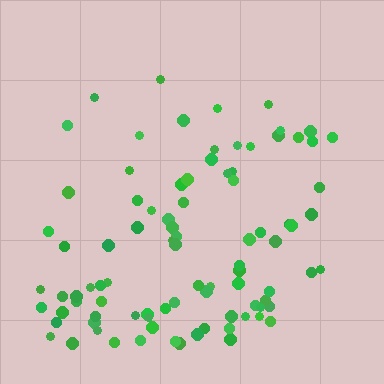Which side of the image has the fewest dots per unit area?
The top.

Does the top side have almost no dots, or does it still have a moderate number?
Still a moderate number, just noticeably fewer than the bottom.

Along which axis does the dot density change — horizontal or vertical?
Vertical.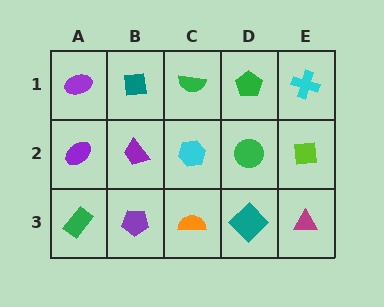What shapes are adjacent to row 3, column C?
A cyan hexagon (row 2, column C), a purple pentagon (row 3, column B), a teal diamond (row 3, column D).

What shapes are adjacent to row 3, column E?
A lime square (row 2, column E), a teal diamond (row 3, column D).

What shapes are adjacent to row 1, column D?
A green circle (row 2, column D), a green semicircle (row 1, column C), a cyan cross (row 1, column E).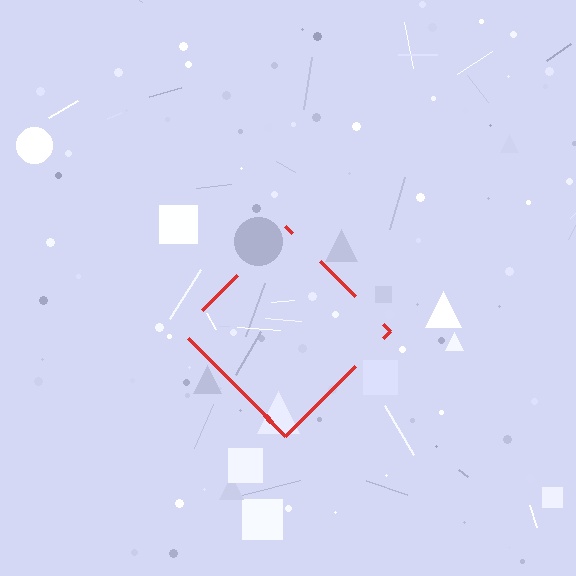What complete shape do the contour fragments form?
The contour fragments form a diamond.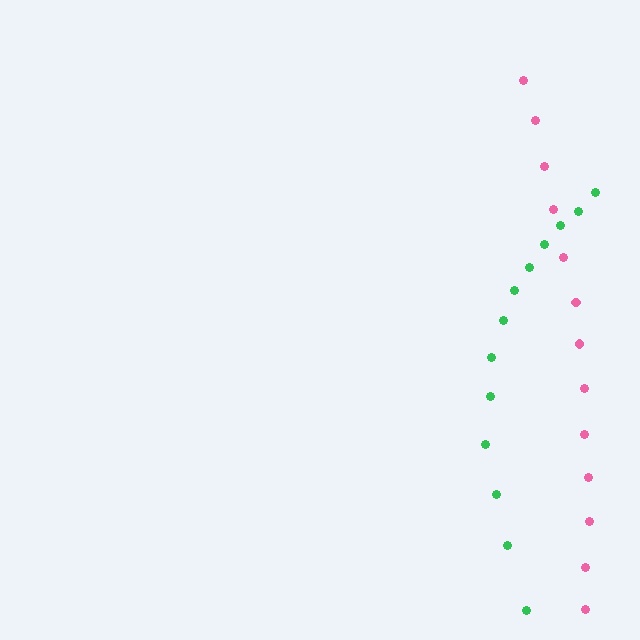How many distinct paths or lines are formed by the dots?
There are 2 distinct paths.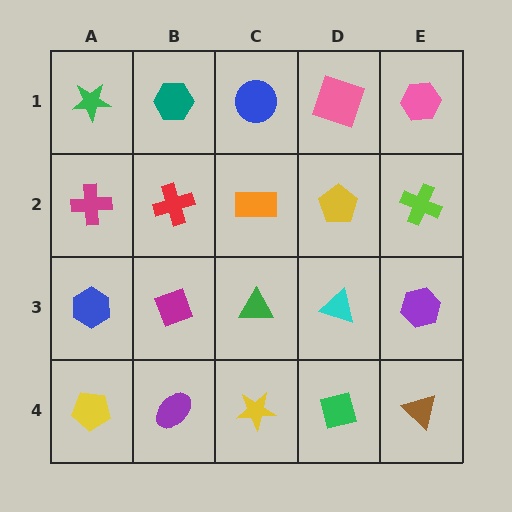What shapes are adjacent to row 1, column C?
An orange rectangle (row 2, column C), a teal hexagon (row 1, column B), a pink square (row 1, column D).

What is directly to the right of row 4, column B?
A yellow star.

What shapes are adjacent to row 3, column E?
A lime cross (row 2, column E), a brown triangle (row 4, column E), a cyan triangle (row 3, column D).